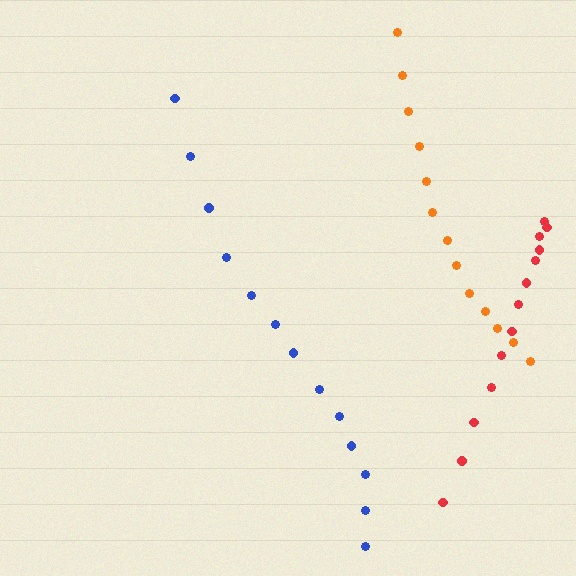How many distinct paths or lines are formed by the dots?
There are 3 distinct paths.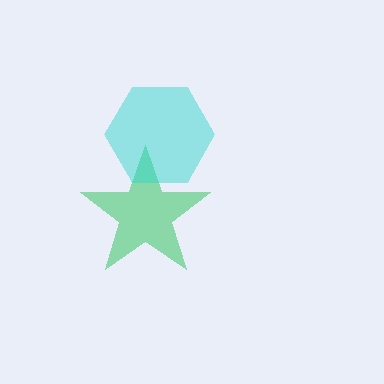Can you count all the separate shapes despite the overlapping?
Yes, there are 2 separate shapes.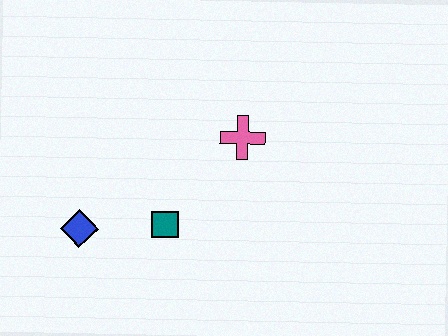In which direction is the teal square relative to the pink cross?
The teal square is below the pink cross.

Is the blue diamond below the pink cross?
Yes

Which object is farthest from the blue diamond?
The pink cross is farthest from the blue diamond.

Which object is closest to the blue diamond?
The teal square is closest to the blue diamond.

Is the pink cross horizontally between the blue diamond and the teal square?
No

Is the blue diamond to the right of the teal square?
No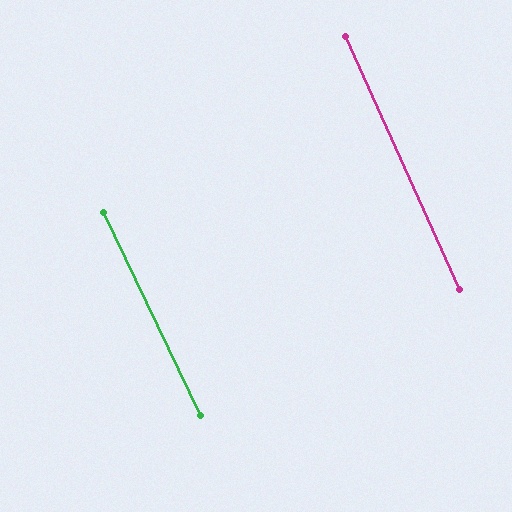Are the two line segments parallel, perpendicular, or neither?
Parallel — their directions differ by only 1.1°.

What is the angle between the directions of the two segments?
Approximately 1 degree.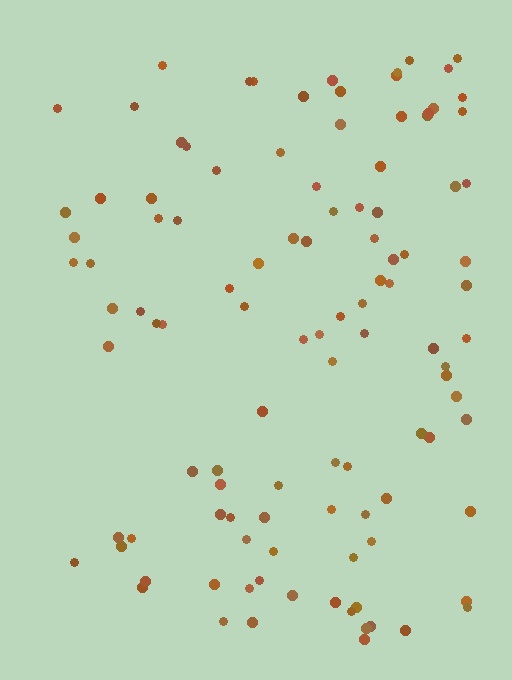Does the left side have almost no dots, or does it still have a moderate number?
Still a moderate number, just noticeably fewer than the right.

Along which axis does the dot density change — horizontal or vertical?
Horizontal.